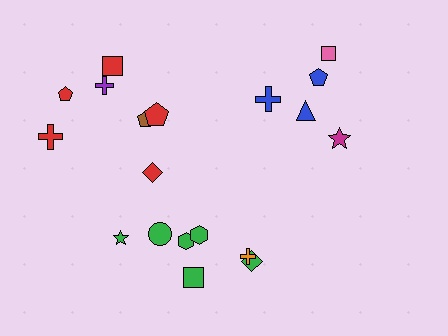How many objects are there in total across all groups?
There are 19 objects.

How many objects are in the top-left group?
There are 7 objects.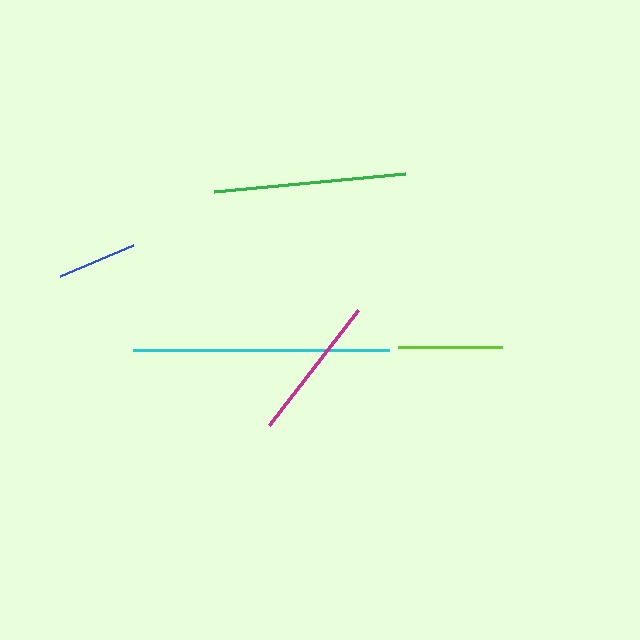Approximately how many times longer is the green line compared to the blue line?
The green line is approximately 2.4 times the length of the blue line.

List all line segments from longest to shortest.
From longest to shortest: cyan, green, magenta, lime, blue.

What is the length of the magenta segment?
The magenta segment is approximately 145 pixels long.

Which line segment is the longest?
The cyan line is the longest at approximately 256 pixels.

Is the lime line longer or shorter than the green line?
The green line is longer than the lime line.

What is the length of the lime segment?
The lime segment is approximately 104 pixels long.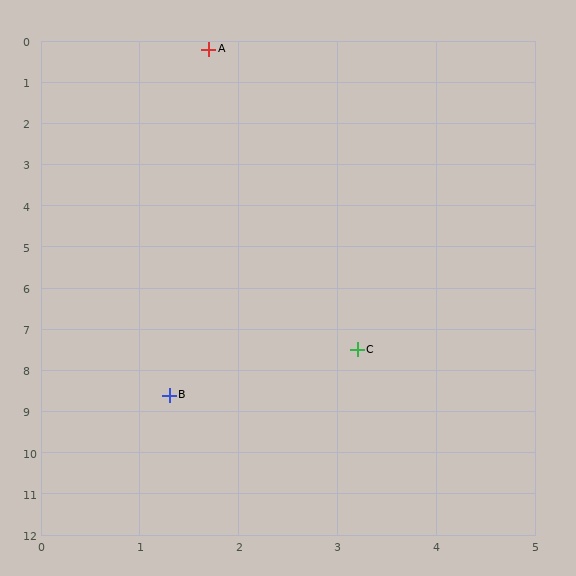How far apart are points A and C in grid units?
Points A and C are about 7.5 grid units apart.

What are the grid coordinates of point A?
Point A is at approximately (1.7, 0.2).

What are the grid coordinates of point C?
Point C is at approximately (3.2, 7.5).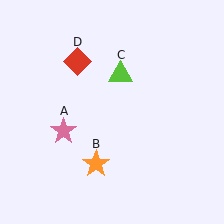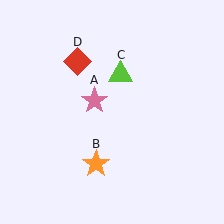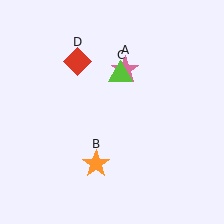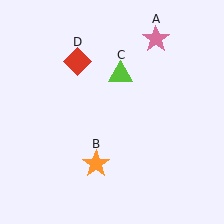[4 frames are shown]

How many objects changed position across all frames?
1 object changed position: pink star (object A).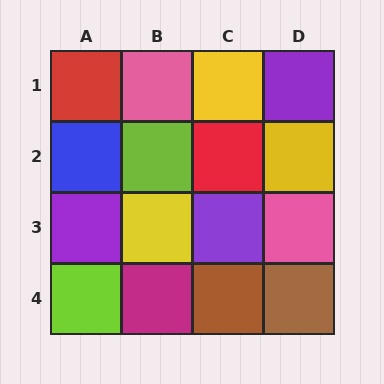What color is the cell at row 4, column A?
Lime.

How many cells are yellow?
3 cells are yellow.